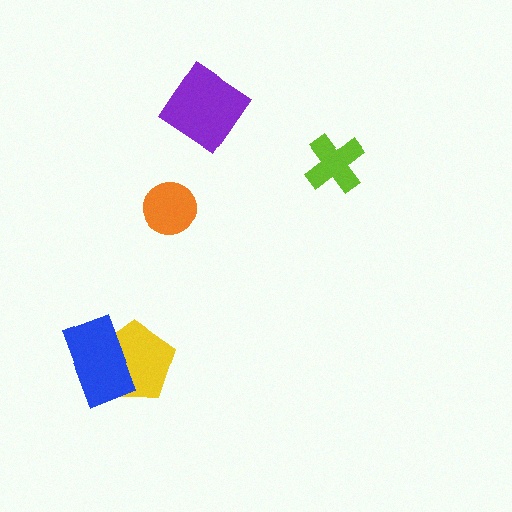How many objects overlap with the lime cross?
0 objects overlap with the lime cross.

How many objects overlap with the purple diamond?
0 objects overlap with the purple diamond.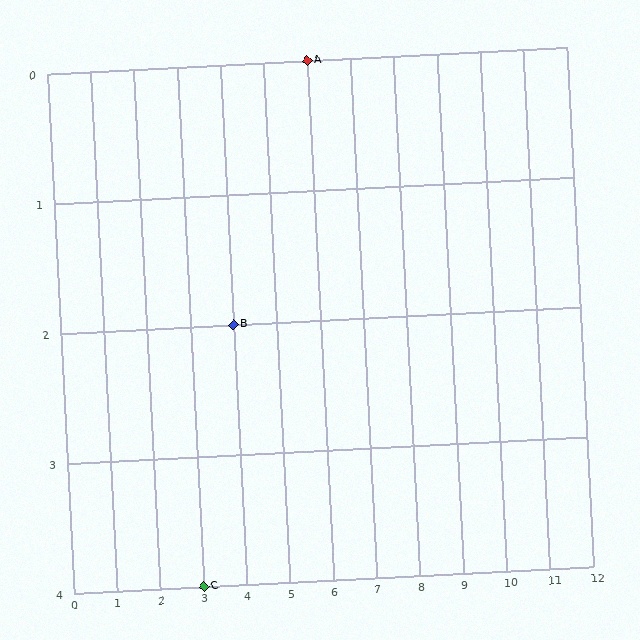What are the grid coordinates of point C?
Point C is at grid coordinates (3, 4).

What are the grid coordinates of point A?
Point A is at grid coordinates (6, 0).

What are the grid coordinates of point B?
Point B is at grid coordinates (4, 2).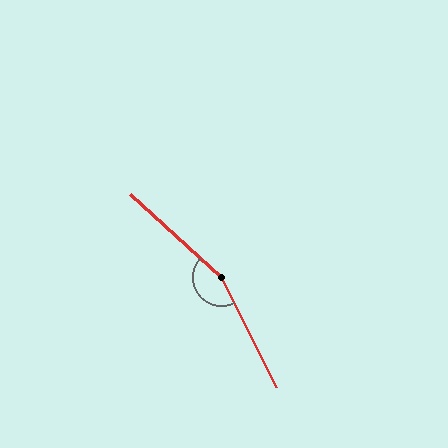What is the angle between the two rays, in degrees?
Approximately 159 degrees.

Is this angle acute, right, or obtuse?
It is obtuse.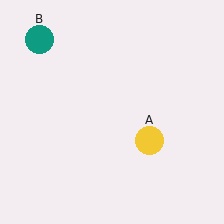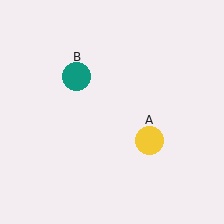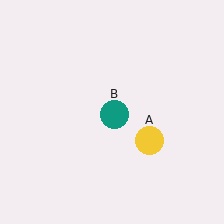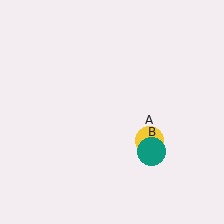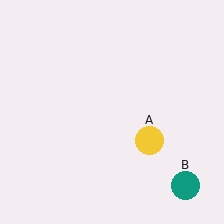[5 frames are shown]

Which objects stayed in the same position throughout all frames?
Yellow circle (object A) remained stationary.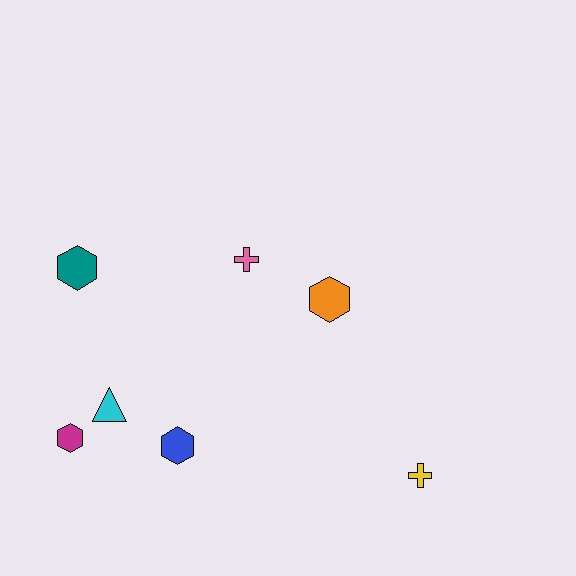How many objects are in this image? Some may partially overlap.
There are 7 objects.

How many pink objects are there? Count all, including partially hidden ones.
There is 1 pink object.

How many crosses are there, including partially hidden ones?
There are 2 crosses.